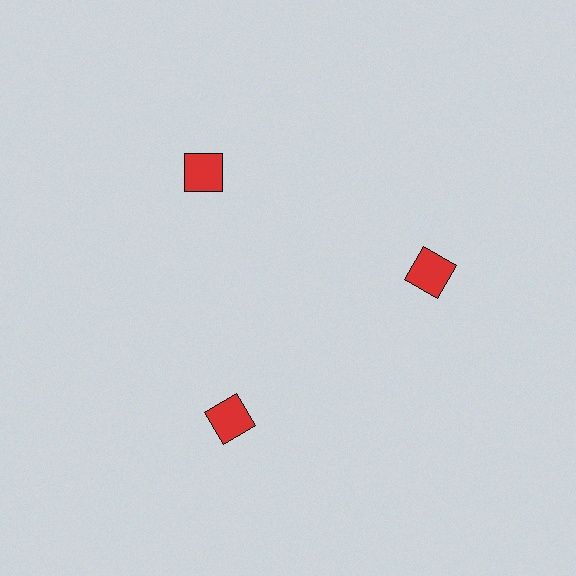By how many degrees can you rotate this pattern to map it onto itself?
The pattern maps onto itself every 120 degrees of rotation.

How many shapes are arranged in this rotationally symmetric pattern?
There are 3 shapes, arranged in 3 groups of 1.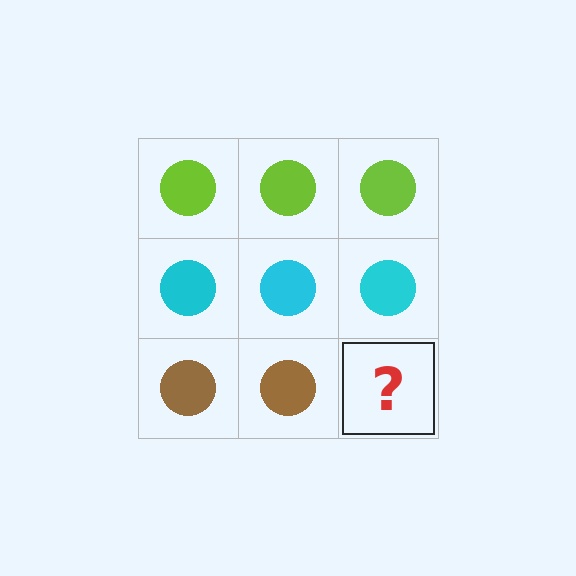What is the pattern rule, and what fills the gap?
The rule is that each row has a consistent color. The gap should be filled with a brown circle.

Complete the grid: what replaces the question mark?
The question mark should be replaced with a brown circle.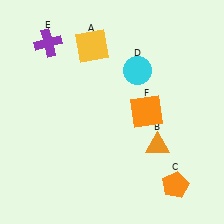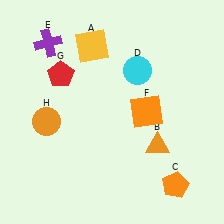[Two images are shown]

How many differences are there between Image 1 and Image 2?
There are 2 differences between the two images.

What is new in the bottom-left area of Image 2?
An orange circle (H) was added in the bottom-left area of Image 2.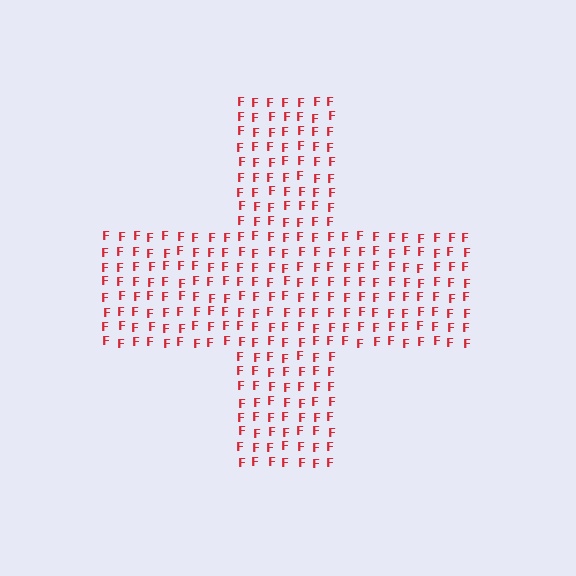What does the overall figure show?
The overall figure shows a cross.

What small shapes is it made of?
It is made of small letter F's.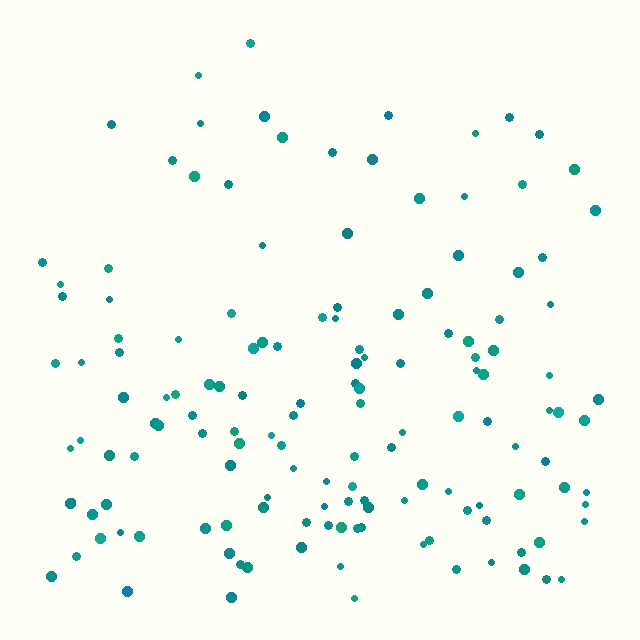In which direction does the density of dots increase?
From top to bottom, with the bottom side densest.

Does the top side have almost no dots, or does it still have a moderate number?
Still a moderate number, just noticeably fewer than the bottom.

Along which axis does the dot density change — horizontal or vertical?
Vertical.